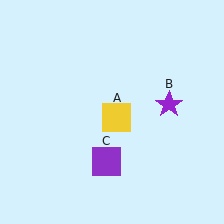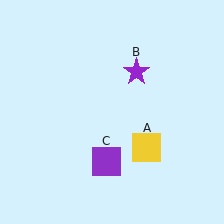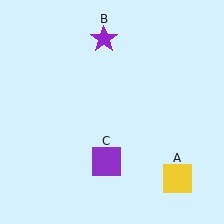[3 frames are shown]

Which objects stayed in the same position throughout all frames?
Purple square (object C) remained stationary.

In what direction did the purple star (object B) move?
The purple star (object B) moved up and to the left.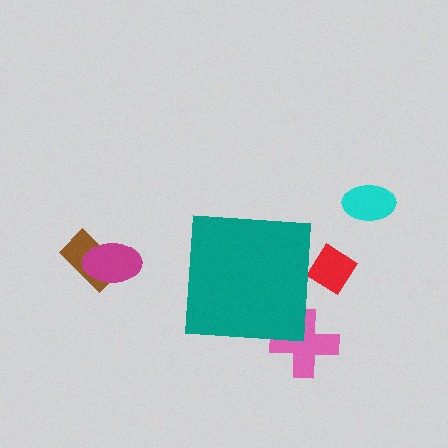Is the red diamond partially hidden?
Yes, the red diamond is partially hidden behind the teal square.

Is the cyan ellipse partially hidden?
No, the cyan ellipse is fully visible.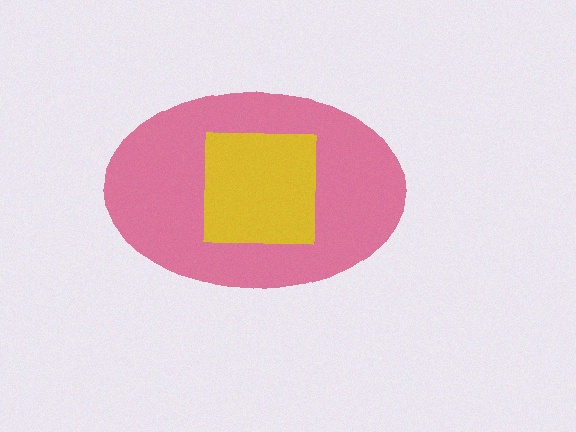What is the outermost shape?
The pink ellipse.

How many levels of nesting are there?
2.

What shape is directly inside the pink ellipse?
The yellow square.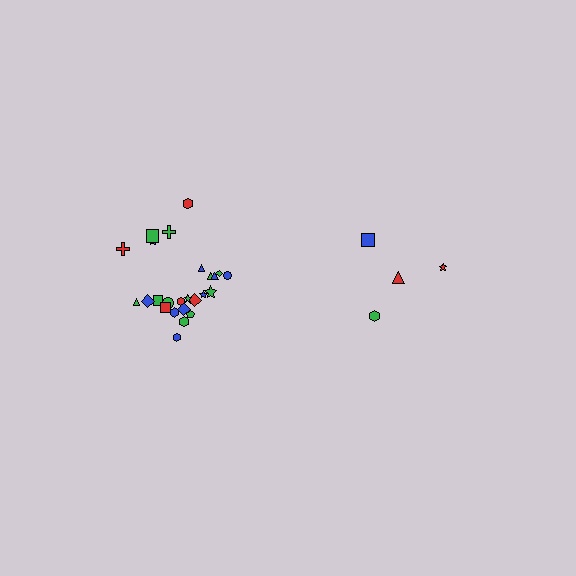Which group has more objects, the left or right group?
The left group.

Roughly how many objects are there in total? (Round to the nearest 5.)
Roughly 30 objects in total.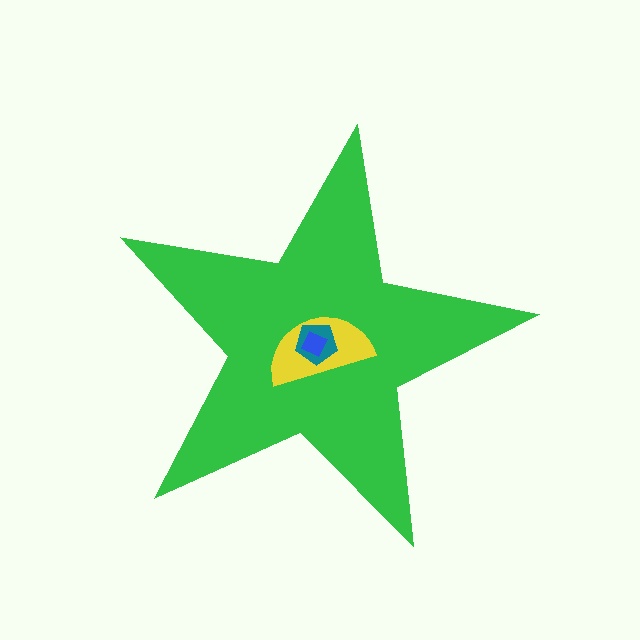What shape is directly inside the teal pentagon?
The blue diamond.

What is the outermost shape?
The green star.